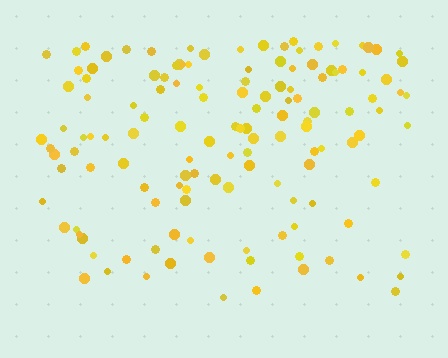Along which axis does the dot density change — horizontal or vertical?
Vertical.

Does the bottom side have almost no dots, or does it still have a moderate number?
Still a moderate number, just noticeably fewer than the top.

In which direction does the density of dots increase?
From bottom to top, with the top side densest.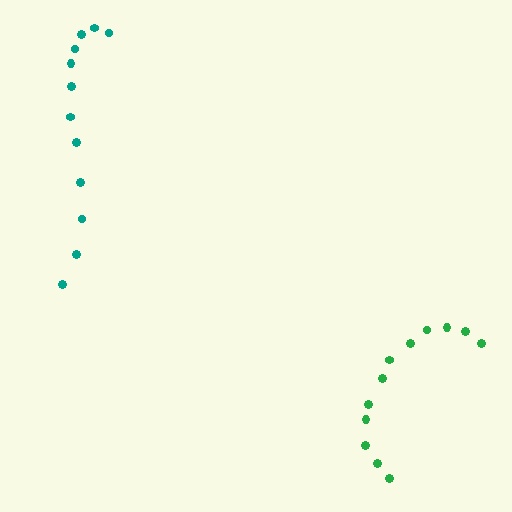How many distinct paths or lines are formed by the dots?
There are 2 distinct paths.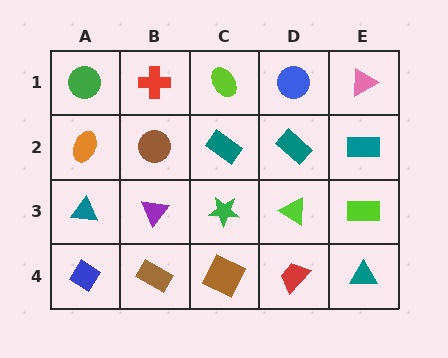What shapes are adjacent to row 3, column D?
A teal rectangle (row 2, column D), a red trapezoid (row 4, column D), a green star (row 3, column C), a lime rectangle (row 3, column E).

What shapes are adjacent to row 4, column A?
A teal triangle (row 3, column A), a brown rectangle (row 4, column B).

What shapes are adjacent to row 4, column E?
A lime rectangle (row 3, column E), a red trapezoid (row 4, column D).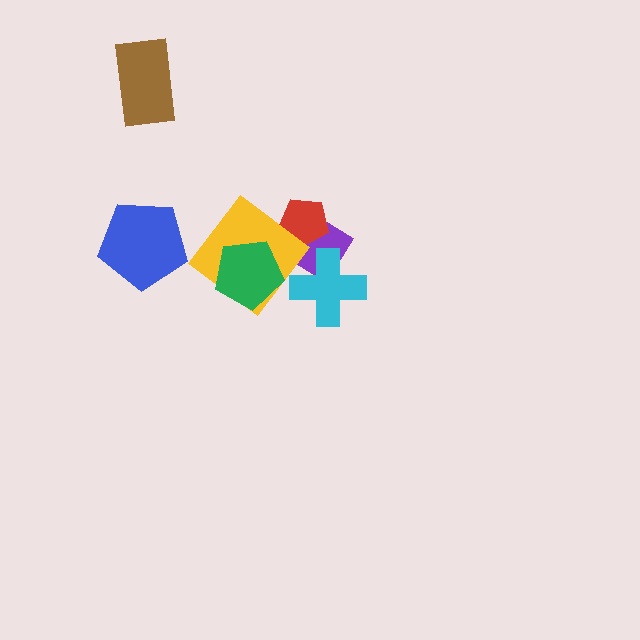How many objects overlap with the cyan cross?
1 object overlaps with the cyan cross.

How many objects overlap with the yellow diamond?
1 object overlaps with the yellow diamond.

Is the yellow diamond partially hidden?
Yes, it is partially covered by another shape.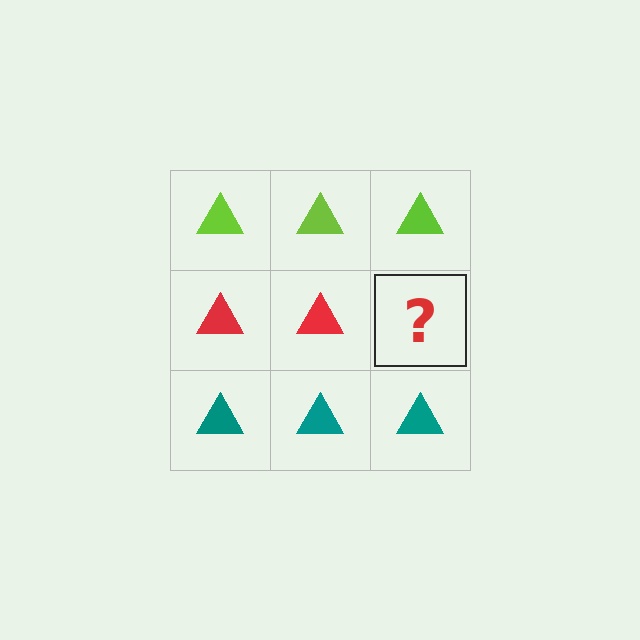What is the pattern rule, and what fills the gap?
The rule is that each row has a consistent color. The gap should be filled with a red triangle.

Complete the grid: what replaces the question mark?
The question mark should be replaced with a red triangle.